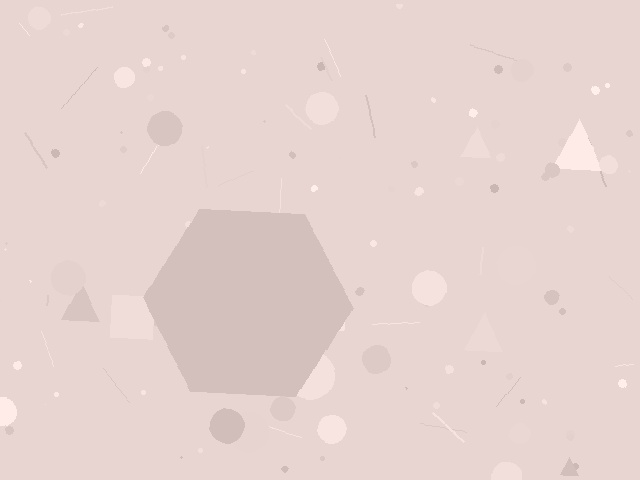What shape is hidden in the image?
A hexagon is hidden in the image.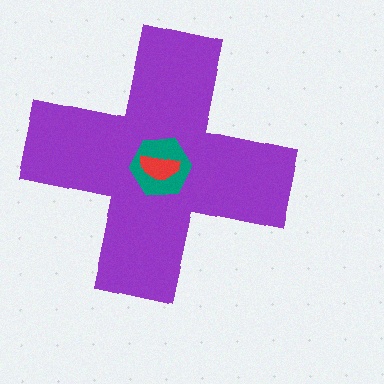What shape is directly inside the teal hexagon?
The red semicircle.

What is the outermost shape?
The purple cross.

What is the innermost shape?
The red semicircle.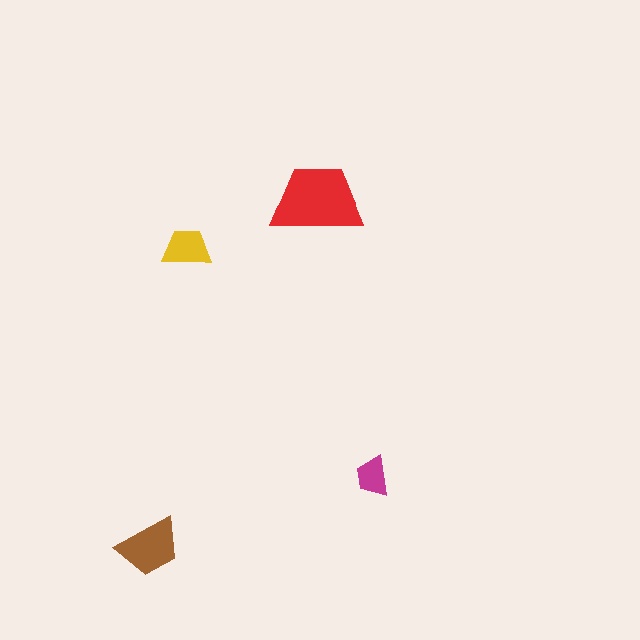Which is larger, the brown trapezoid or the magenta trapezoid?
The brown one.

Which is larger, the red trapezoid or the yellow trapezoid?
The red one.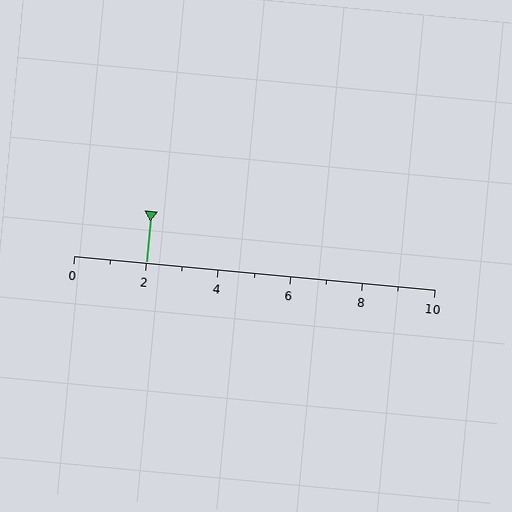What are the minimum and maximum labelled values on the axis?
The axis runs from 0 to 10.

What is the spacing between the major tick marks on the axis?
The major ticks are spaced 2 apart.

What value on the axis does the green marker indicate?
The marker indicates approximately 2.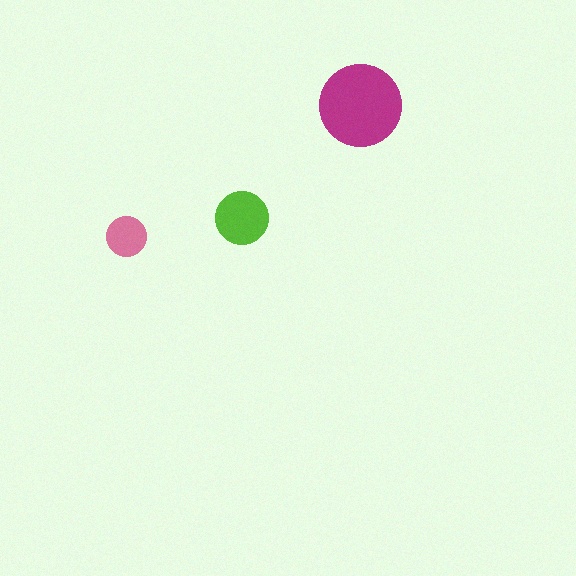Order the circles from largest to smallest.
the magenta one, the lime one, the pink one.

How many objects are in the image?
There are 3 objects in the image.